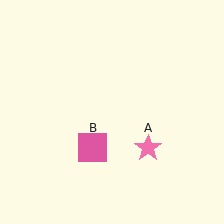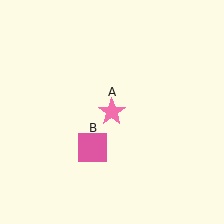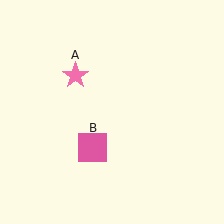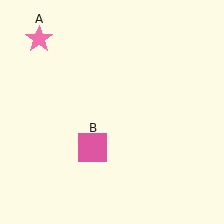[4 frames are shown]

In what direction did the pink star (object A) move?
The pink star (object A) moved up and to the left.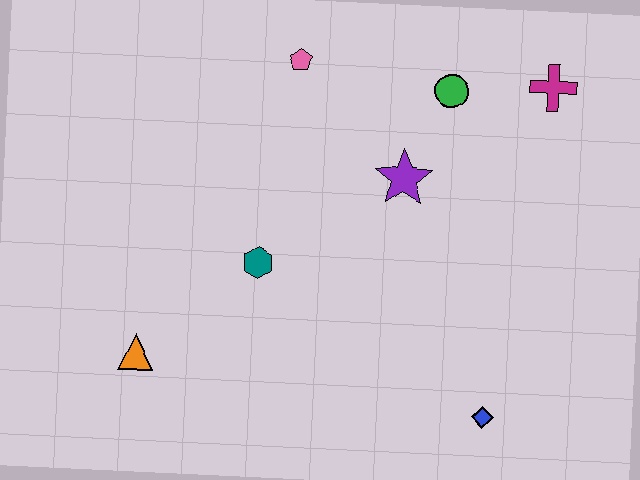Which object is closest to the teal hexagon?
The orange triangle is closest to the teal hexagon.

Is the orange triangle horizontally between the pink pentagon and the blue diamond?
No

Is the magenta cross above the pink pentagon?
No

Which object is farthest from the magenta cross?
The orange triangle is farthest from the magenta cross.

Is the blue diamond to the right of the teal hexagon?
Yes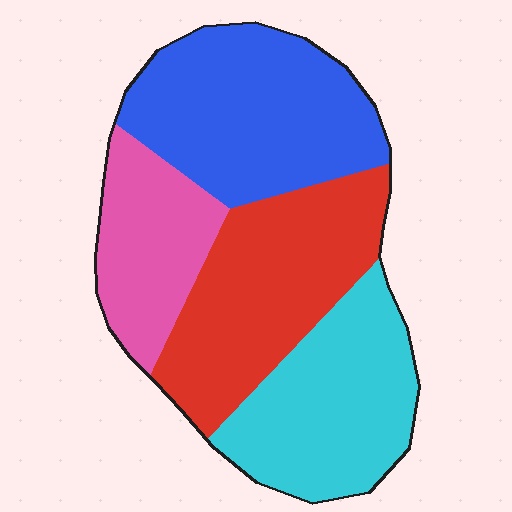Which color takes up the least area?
Pink, at roughly 15%.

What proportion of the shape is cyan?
Cyan covers around 25% of the shape.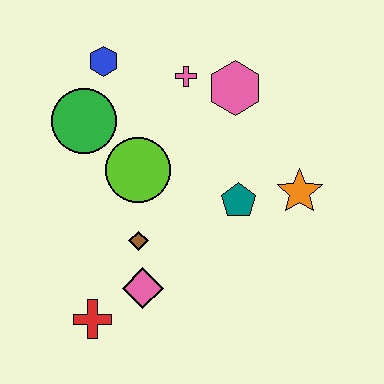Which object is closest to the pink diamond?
The brown diamond is closest to the pink diamond.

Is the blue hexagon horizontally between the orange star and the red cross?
Yes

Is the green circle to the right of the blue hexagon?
No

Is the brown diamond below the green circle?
Yes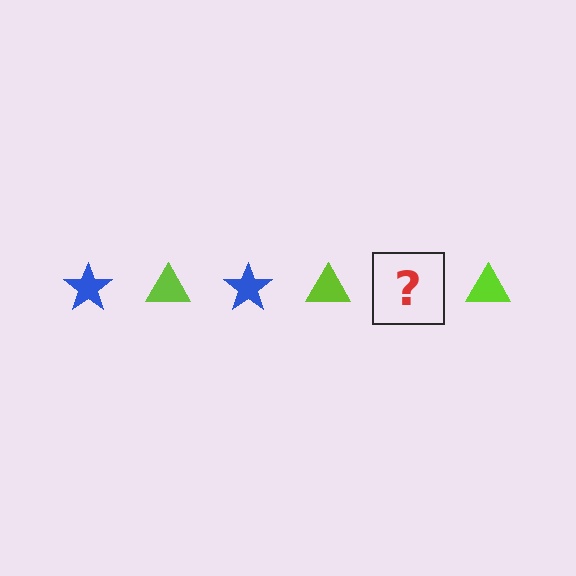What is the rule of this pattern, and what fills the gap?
The rule is that the pattern alternates between blue star and lime triangle. The gap should be filled with a blue star.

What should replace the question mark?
The question mark should be replaced with a blue star.